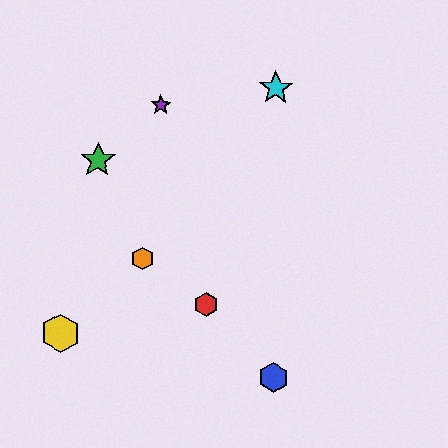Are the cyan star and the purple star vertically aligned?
No, the cyan star is at x≈276 and the purple star is at x≈161.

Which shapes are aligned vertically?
The blue hexagon, the cyan star are aligned vertically.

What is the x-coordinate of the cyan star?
The cyan star is at x≈276.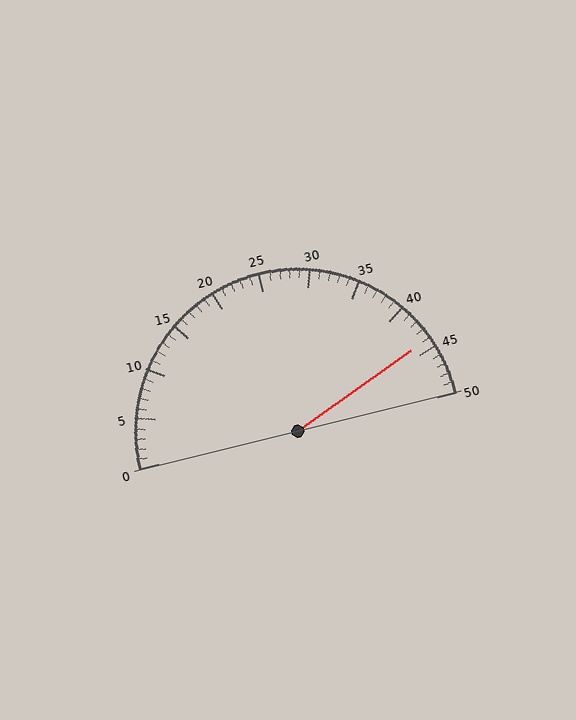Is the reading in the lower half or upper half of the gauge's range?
The reading is in the upper half of the range (0 to 50).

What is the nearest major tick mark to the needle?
The nearest major tick mark is 45.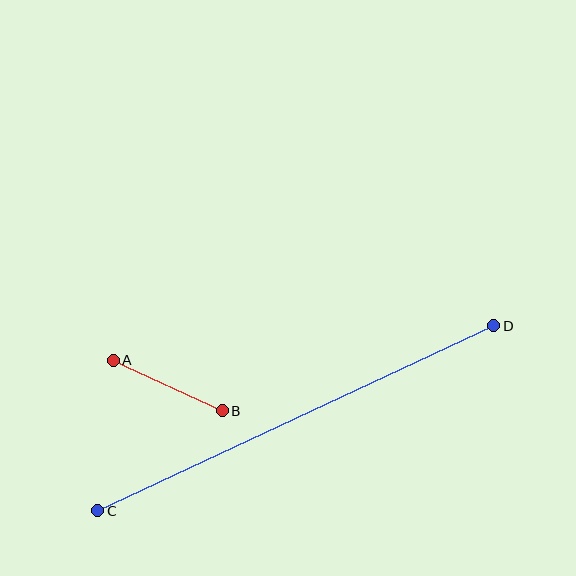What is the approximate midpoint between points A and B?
The midpoint is at approximately (168, 385) pixels.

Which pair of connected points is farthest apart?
Points C and D are farthest apart.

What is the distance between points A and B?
The distance is approximately 120 pixels.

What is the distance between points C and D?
The distance is approximately 437 pixels.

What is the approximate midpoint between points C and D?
The midpoint is at approximately (296, 418) pixels.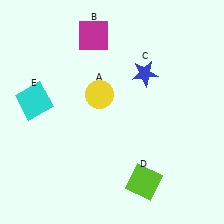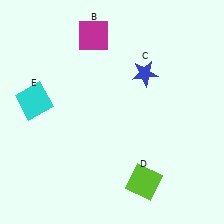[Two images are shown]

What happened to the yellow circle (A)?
The yellow circle (A) was removed in Image 2. It was in the top-left area of Image 1.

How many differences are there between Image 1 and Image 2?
There is 1 difference between the two images.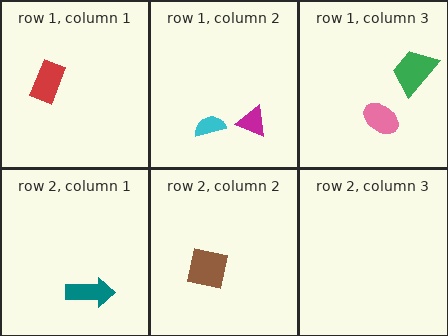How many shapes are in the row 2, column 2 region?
1.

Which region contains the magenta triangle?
The row 1, column 2 region.